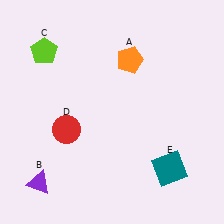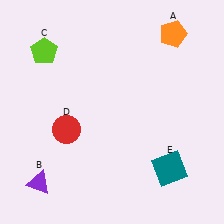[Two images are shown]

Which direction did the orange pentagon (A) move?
The orange pentagon (A) moved right.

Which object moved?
The orange pentagon (A) moved right.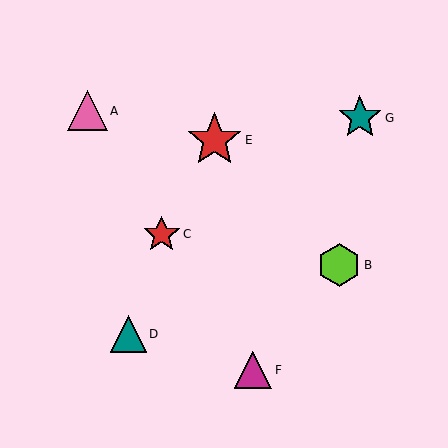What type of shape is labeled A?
Shape A is a pink triangle.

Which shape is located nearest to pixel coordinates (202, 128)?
The red star (labeled E) at (214, 140) is nearest to that location.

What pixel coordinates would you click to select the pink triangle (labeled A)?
Click at (87, 111) to select the pink triangle A.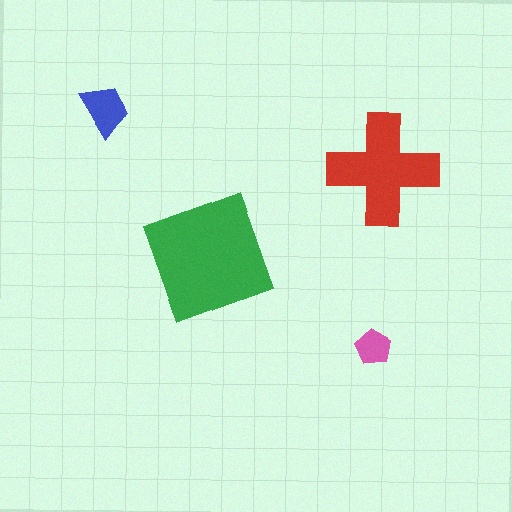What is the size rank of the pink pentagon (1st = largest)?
4th.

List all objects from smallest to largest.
The pink pentagon, the blue trapezoid, the red cross, the green square.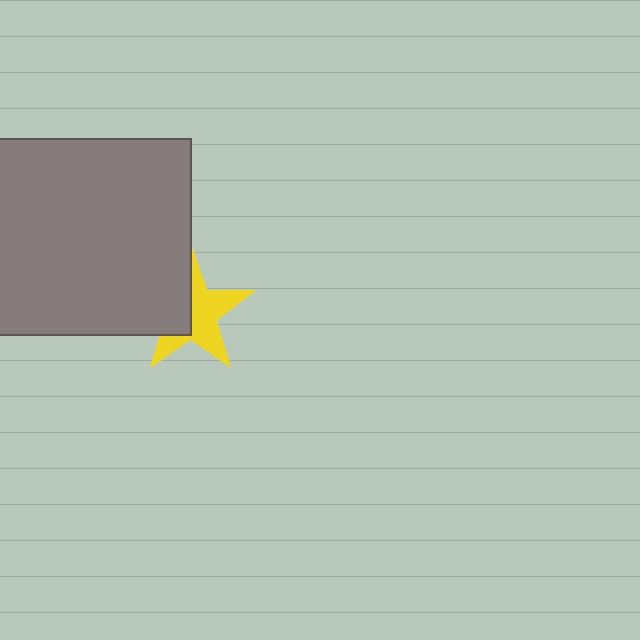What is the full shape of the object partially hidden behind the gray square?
The partially hidden object is a yellow star.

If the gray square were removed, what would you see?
You would see the complete yellow star.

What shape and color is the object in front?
The object in front is a gray square.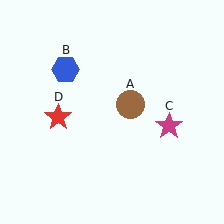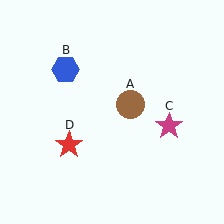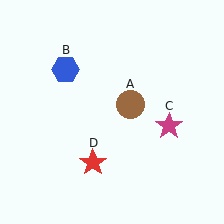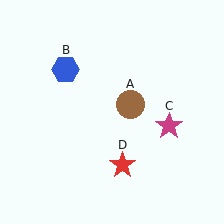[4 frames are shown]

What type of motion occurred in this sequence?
The red star (object D) rotated counterclockwise around the center of the scene.